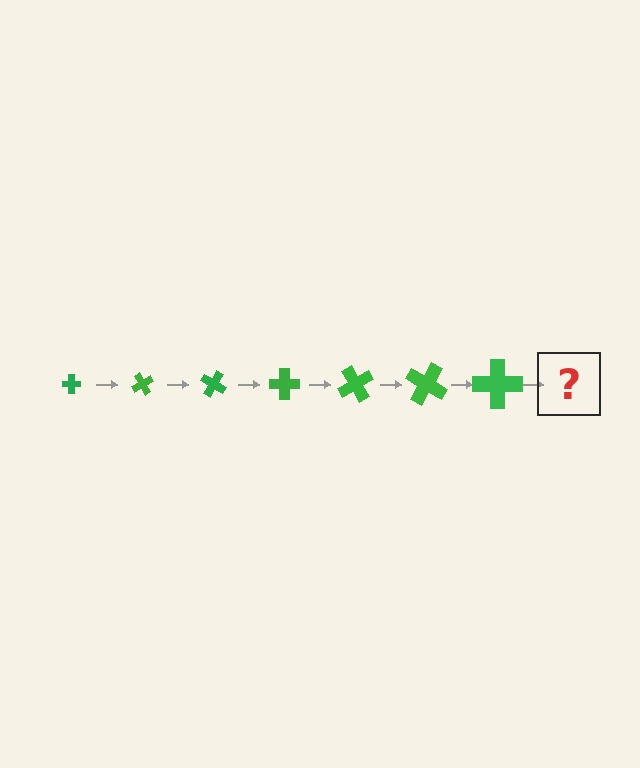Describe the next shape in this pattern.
It should be a cross, larger than the previous one and rotated 420 degrees from the start.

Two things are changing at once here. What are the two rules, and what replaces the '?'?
The two rules are that the cross grows larger each step and it rotates 60 degrees each step. The '?' should be a cross, larger than the previous one and rotated 420 degrees from the start.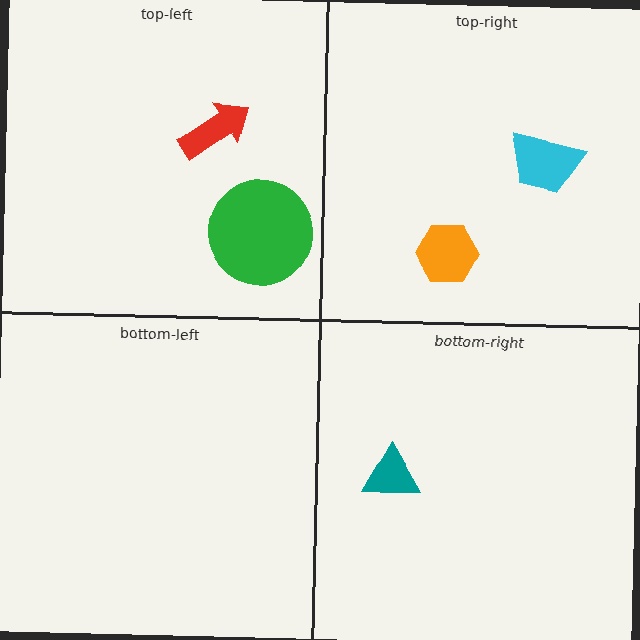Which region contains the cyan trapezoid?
The top-right region.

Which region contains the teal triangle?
The bottom-right region.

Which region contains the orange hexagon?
The top-right region.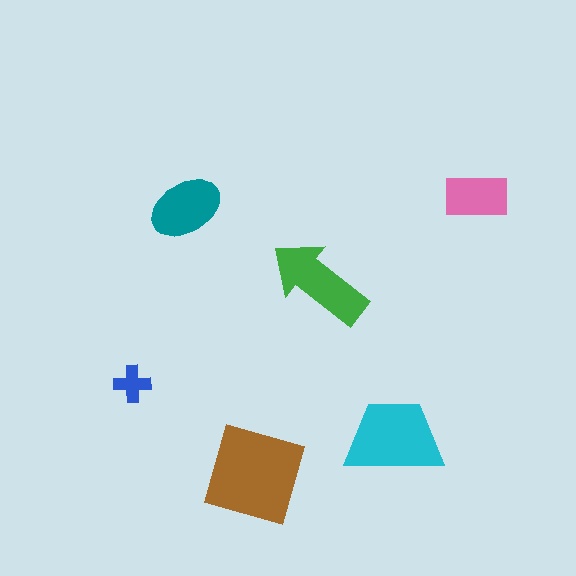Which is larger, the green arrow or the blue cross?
The green arrow.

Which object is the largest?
The brown square.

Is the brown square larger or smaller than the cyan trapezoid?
Larger.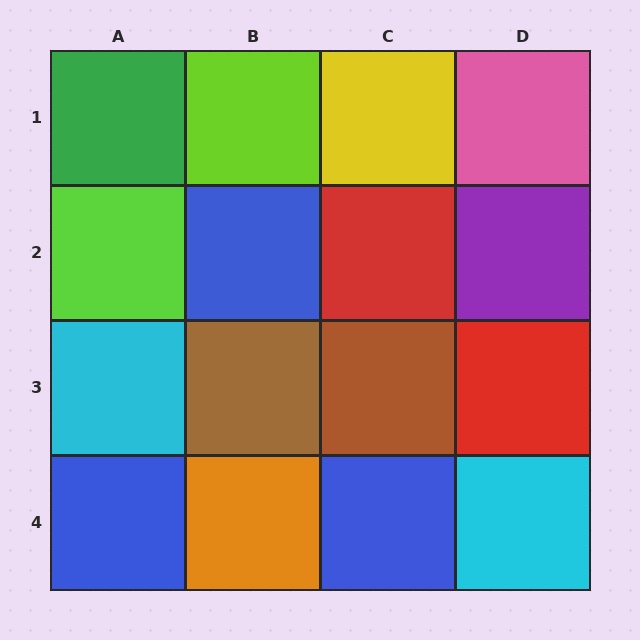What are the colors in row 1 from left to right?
Green, lime, yellow, pink.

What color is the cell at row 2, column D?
Purple.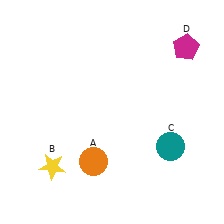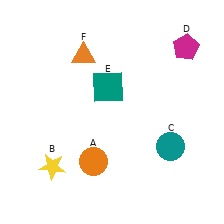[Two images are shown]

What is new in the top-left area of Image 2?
A teal square (E) was added in the top-left area of Image 2.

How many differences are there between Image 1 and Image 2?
There are 2 differences between the two images.